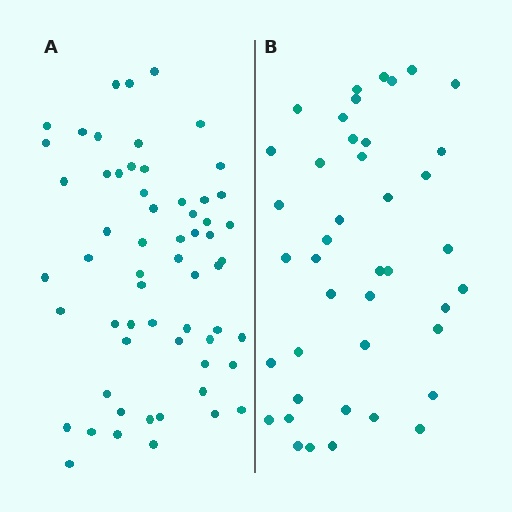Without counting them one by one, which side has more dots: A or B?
Region A (the left region) has more dots.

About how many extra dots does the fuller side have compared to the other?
Region A has approximately 20 more dots than region B.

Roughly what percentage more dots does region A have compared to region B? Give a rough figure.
About 45% more.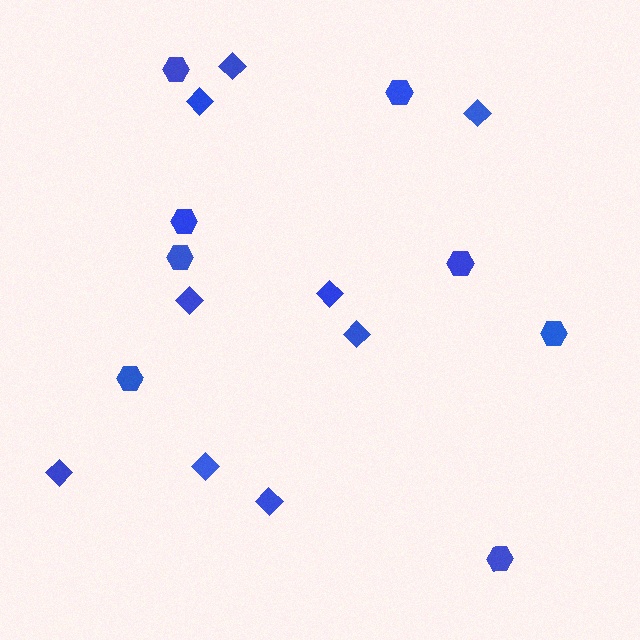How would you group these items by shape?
There are 2 groups: one group of diamonds (9) and one group of hexagons (8).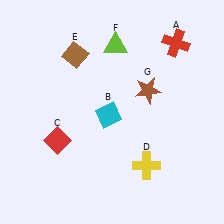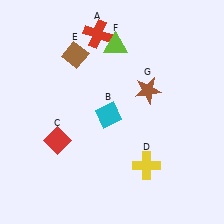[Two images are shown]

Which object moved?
The red cross (A) moved left.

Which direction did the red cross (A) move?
The red cross (A) moved left.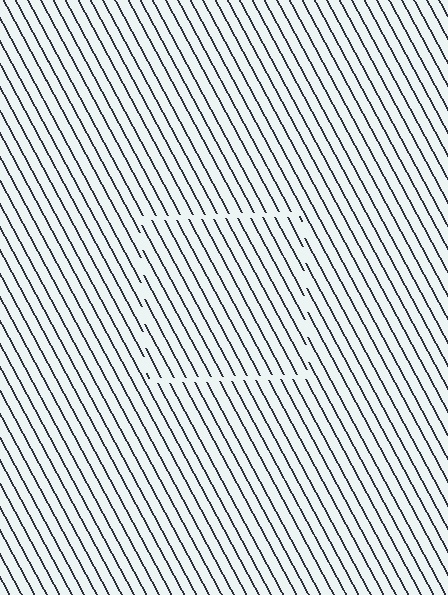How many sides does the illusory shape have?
4 sides — the line-ends trace a square.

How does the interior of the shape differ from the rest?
The interior of the shape contains the same grating, shifted by half a period — the contour is defined by the phase discontinuity where line-ends from the inner and outer gratings abut.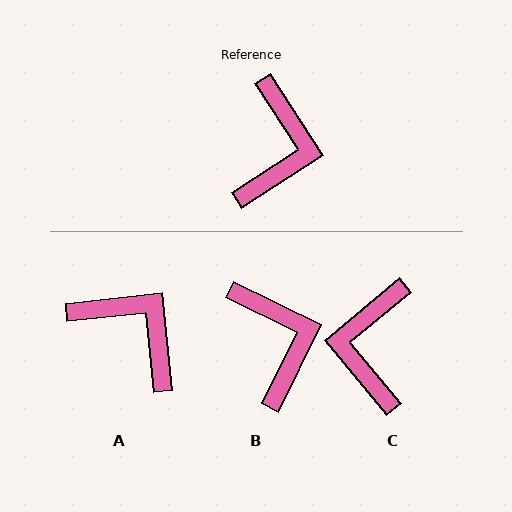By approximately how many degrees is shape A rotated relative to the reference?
Approximately 63 degrees counter-clockwise.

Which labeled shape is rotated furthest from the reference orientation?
C, about 173 degrees away.